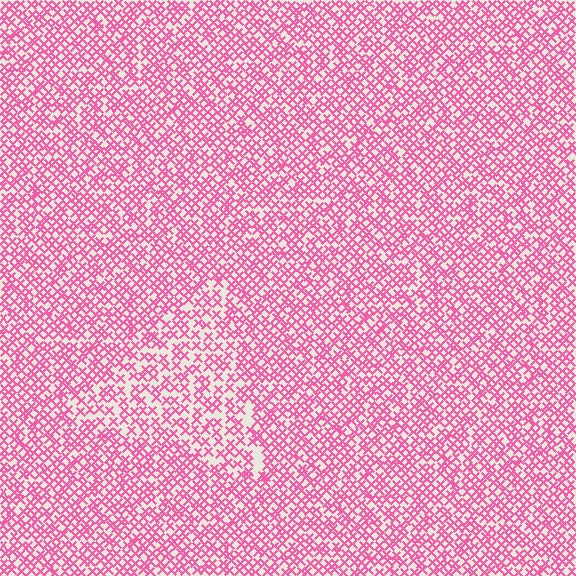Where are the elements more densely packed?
The elements are more densely packed outside the triangle boundary.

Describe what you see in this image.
The image contains small pink elements arranged at two different densities. A triangle-shaped region is visible where the elements are less densely packed than the surrounding area.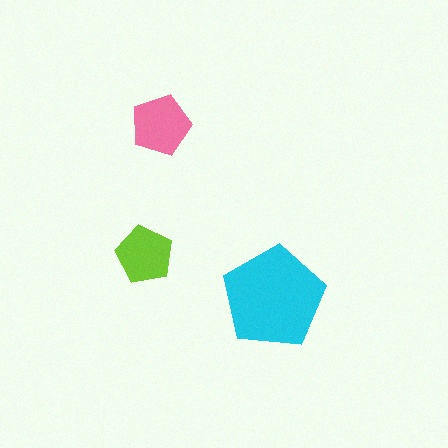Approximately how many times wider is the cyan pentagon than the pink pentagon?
About 1.5 times wider.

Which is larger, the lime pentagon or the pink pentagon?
The pink one.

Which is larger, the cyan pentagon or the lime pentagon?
The cyan one.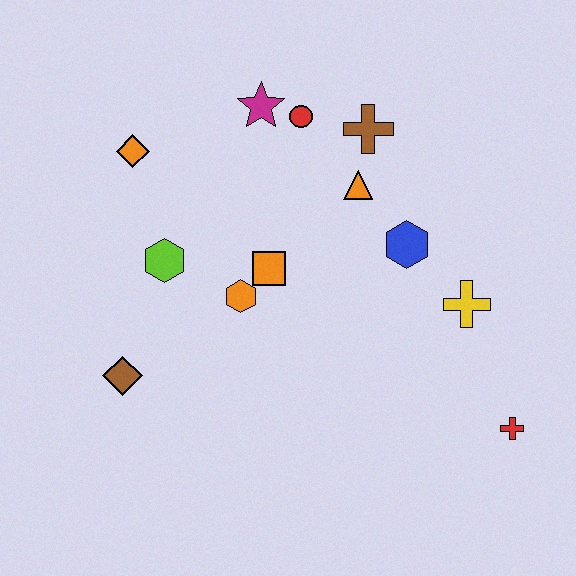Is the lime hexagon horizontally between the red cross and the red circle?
No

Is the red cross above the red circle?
No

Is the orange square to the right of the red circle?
No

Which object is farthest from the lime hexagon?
The red cross is farthest from the lime hexagon.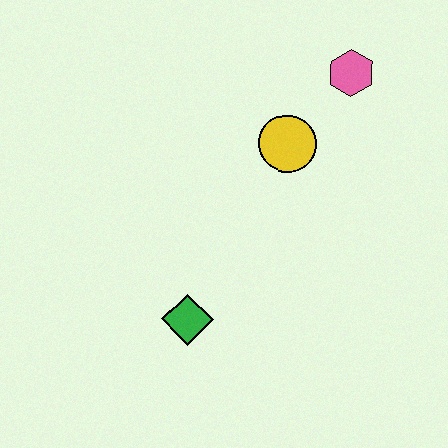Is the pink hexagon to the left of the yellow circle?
No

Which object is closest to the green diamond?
The yellow circle is closest to the green diamond.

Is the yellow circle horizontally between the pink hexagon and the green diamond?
Yes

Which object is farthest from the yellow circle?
The green diamond is farthest from the yellow circle.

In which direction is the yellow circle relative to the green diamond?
The yellow circle is above the green diamond.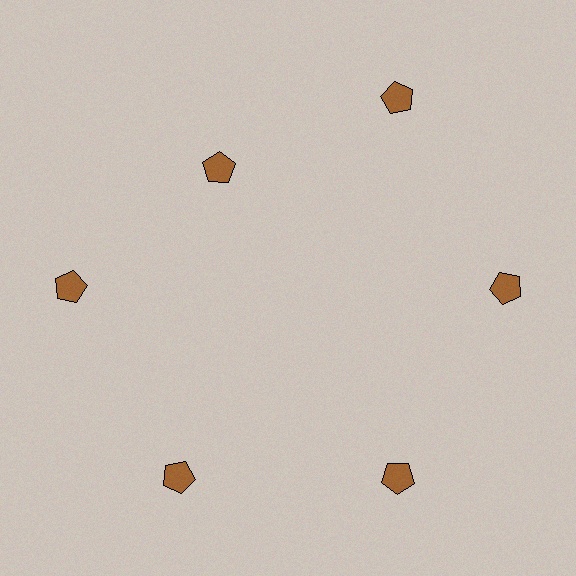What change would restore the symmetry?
The symmetry would be restored by moving it outward, back onto the ring so that all 6 pentagons sit at equal angles and equal distance from the center.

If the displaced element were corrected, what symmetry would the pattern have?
It would have 6-fold rotational symmetry — the pattern would map onto itself every 60 degrees.